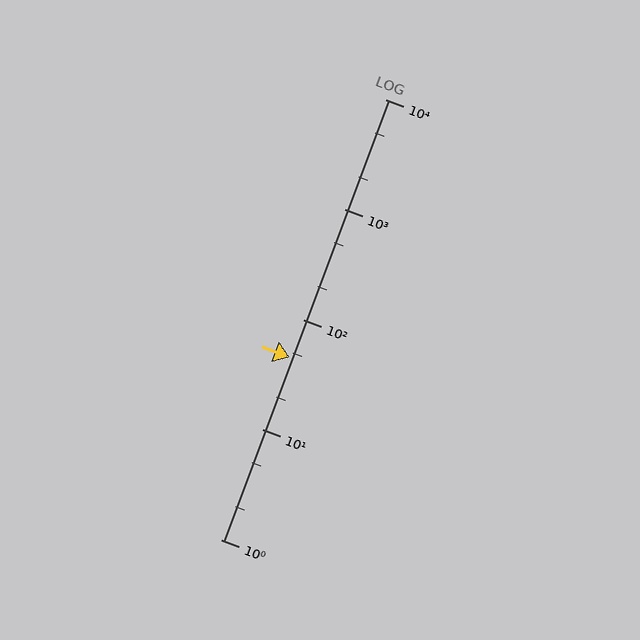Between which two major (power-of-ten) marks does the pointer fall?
The pointer is between 10 and 100.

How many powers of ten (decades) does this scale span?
The scale spans 4 decades, from 1 to 10000.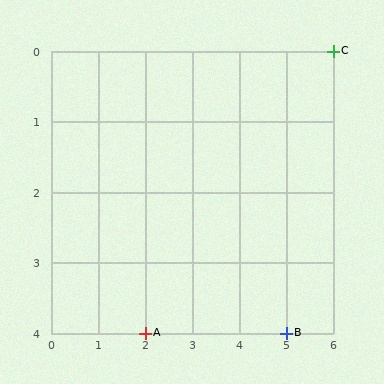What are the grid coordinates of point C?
Point C is at grid coordinates (6, 0).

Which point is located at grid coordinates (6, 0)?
Point C is at (6, 0).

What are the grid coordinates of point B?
Point B is at grid coordinates (5, 4).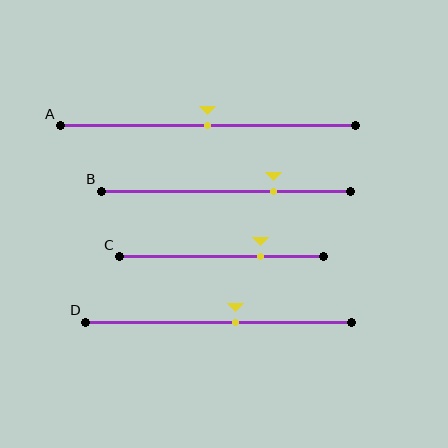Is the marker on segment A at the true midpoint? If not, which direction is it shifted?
Yes, the marker on segment A is at the true midpoint.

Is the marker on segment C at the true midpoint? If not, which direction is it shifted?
No, the marker on segment C is shifted to the right by about 19% of the segment length.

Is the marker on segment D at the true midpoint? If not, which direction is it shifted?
No, the marker on segment D is shifted to the right by about 7% of the segment length.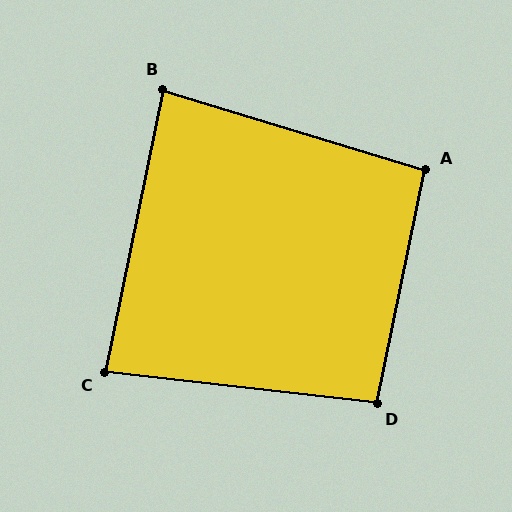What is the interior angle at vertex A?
Approximately 95 degrees (obtuse).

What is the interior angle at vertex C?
Approximately 85 degrees (acute).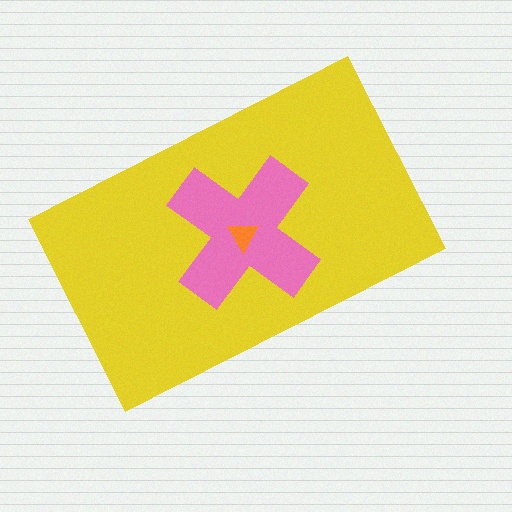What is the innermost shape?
The orange triangle.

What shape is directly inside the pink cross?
The orange triangle.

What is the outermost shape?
The yellow rectangle.